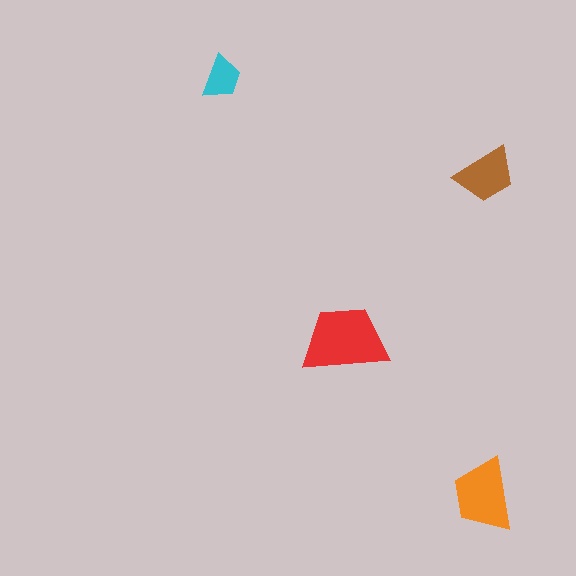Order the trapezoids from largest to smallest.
the red one, the orange one, the brown one, the cyan one.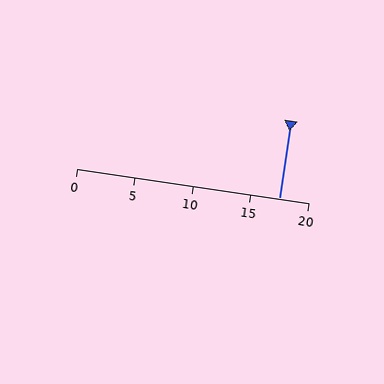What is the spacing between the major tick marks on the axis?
The major ticks are spaced 5 apart.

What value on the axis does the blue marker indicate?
The marker indicates approximately 17.5.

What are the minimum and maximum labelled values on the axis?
The axis runs from 0 to 20.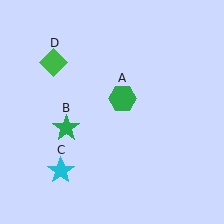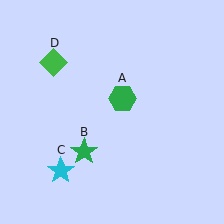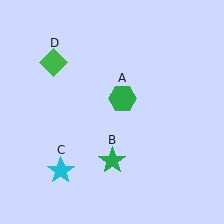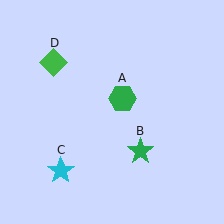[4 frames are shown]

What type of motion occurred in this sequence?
The green star (object B) rotated counterclockwise around the center of the scene.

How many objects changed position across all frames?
1 object changed position: green star (object B).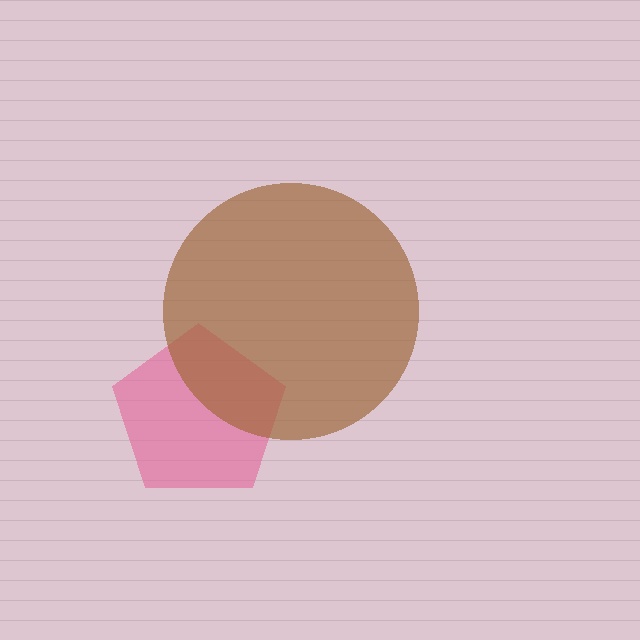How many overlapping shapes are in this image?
There are 2 overlapping shapes in the image.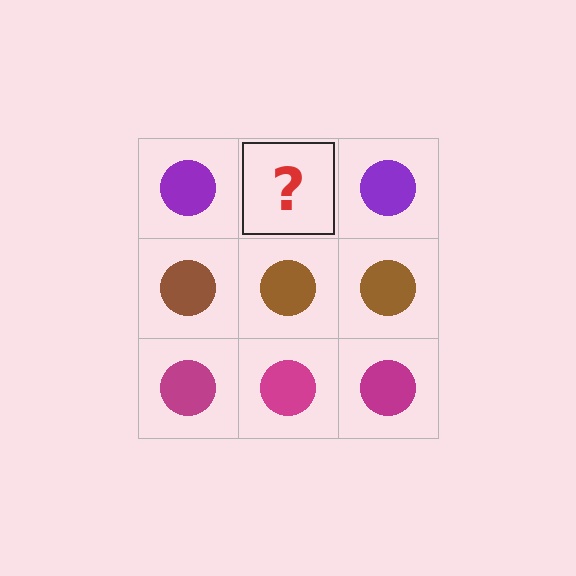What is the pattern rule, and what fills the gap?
The rule is that each row has a consistent color. The gap should be filled with a purple circle.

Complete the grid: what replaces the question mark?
The question mark should be replaced with a purple circle.